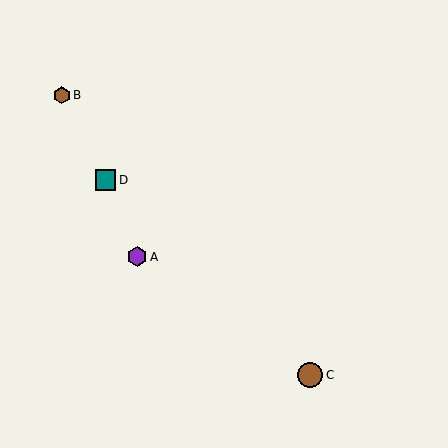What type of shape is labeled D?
Shape D is a teal square.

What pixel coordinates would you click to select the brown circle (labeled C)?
Click at (310, 375) to select the brown circle C.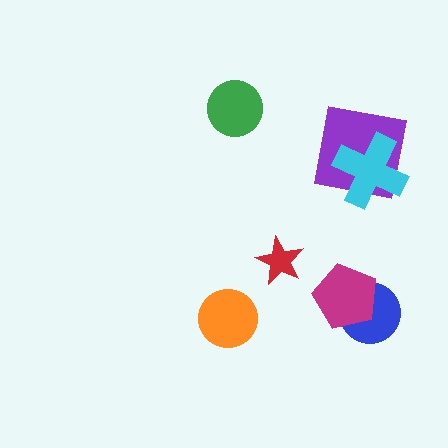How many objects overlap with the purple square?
1 object overlaps with the purple square.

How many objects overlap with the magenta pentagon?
1 object overlaps with the magenta pentagon.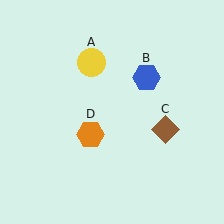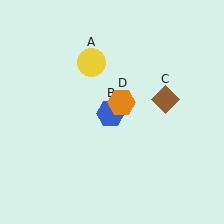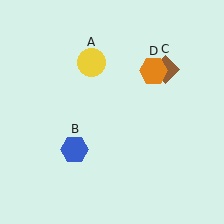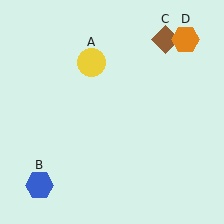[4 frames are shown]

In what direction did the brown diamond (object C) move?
The brown diamond (object C) moved up.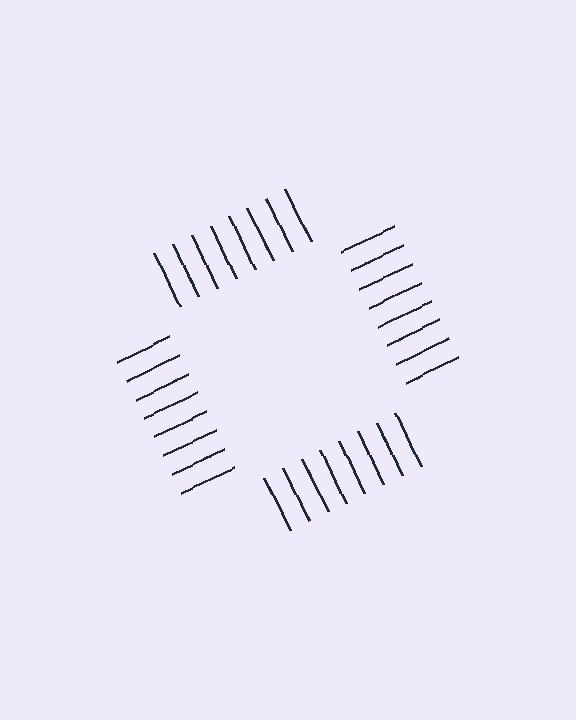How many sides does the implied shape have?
4 sides — the line-ends trace a square.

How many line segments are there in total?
32 — 8 along each of the 4 edges.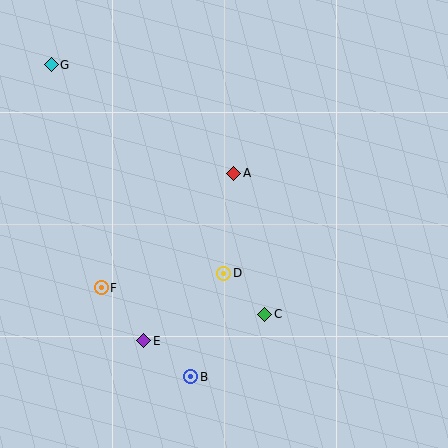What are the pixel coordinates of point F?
Point F is at (101, 288).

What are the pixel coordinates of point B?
Point B is at (191, 377).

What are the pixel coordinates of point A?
Point A is at (234, 173).